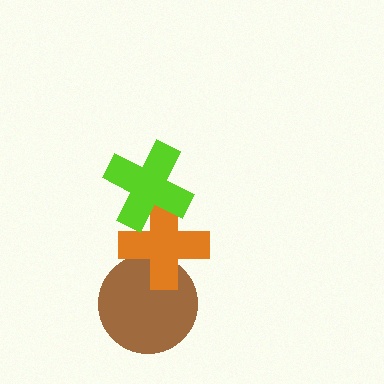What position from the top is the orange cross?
The orange cross is 2nd from the top.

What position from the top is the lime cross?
The lime cross is 1st from the top.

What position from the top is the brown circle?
The brown circle is 3rd from the top.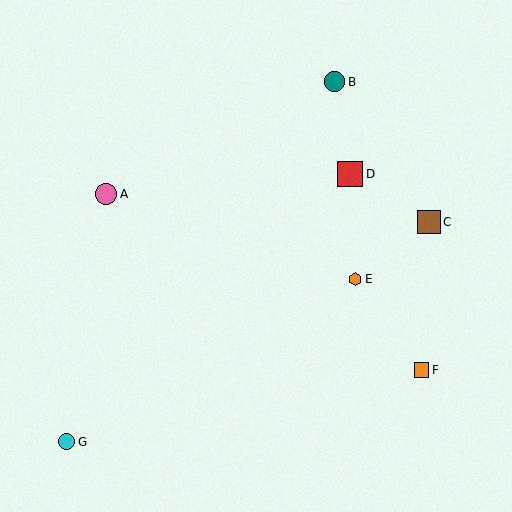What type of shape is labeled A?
Shape A is a pink circle.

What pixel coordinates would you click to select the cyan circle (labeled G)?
Click at (66, 442) to select the cyan circle G.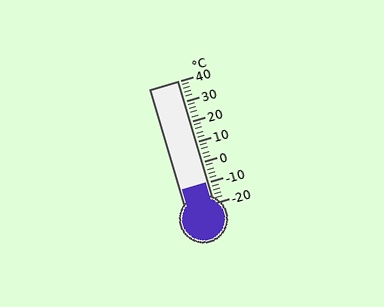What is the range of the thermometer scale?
The thermometer scale ranges from -20°C to 40°C.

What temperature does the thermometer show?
The thermometer shows approximately -10°C.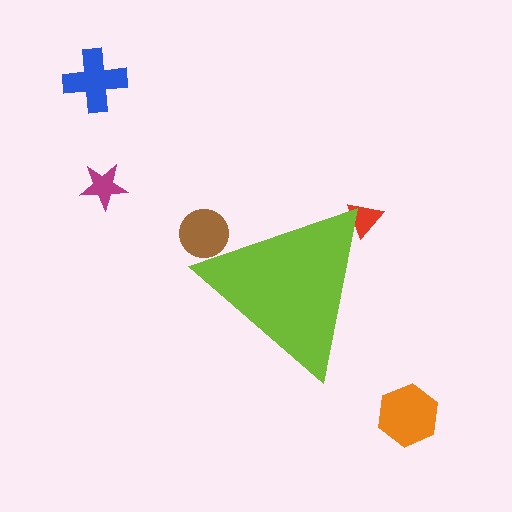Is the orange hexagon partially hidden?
No, the orange hexagon is fully visible.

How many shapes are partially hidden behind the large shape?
2 shapes are partially hidden.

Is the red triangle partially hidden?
Yes, the red triangle is partially hidden behind the lime triangle.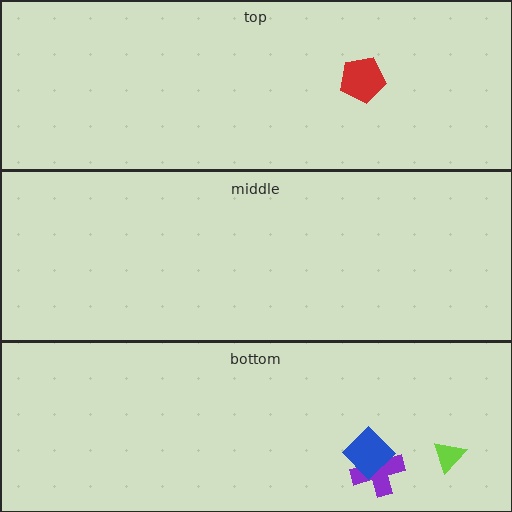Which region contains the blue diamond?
The bottom region.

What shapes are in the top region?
The red pentagon.